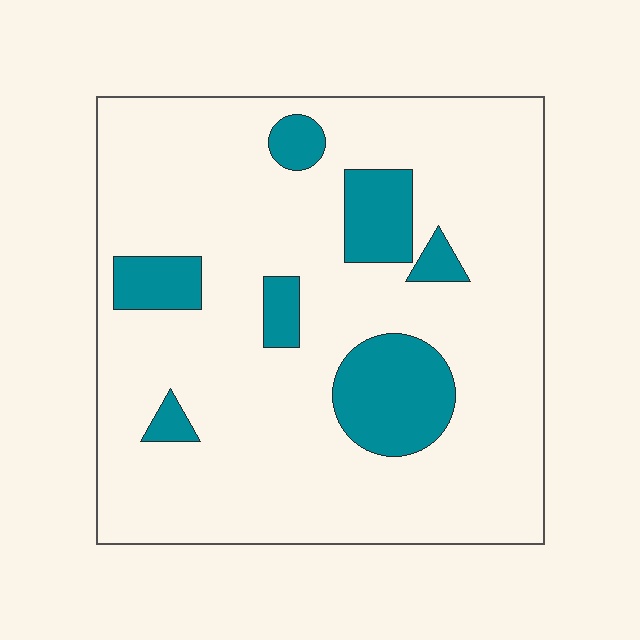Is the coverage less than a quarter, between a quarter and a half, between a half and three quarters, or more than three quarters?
Less than a quarter.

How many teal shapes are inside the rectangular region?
7.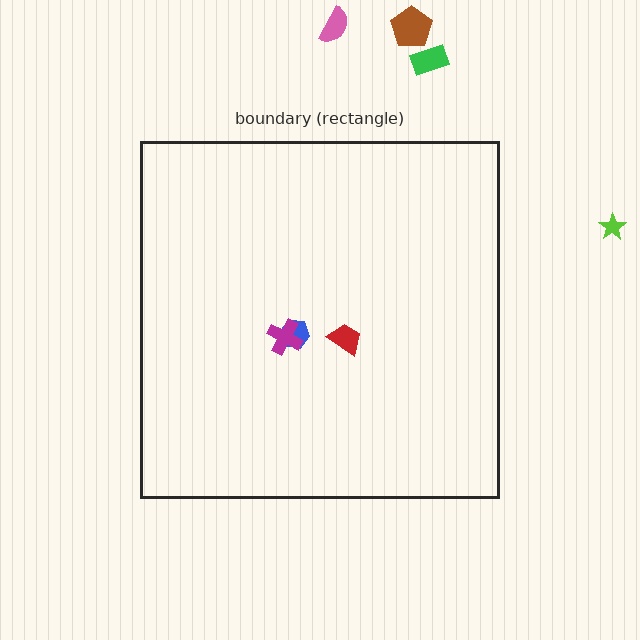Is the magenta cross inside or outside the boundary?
Inside.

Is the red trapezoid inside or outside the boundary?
Inside.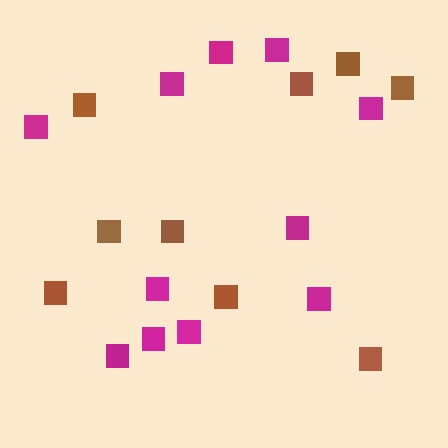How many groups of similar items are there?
There are 2 groups: one group of brown squares (9) and one group of magenta squares (11).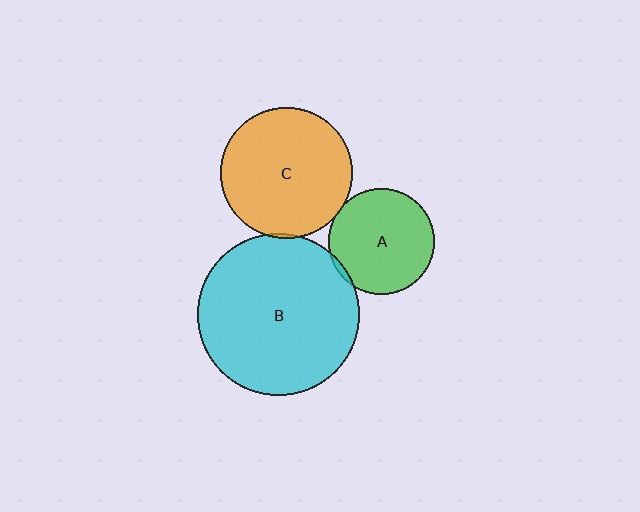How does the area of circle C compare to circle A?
Approximately 1.5 times.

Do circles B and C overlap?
Yes.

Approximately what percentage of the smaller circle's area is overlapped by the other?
Approximately 5%.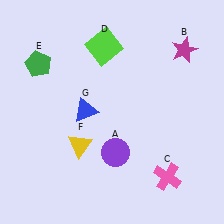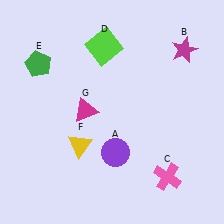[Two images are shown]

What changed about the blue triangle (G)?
In Image 1, G is blue. In Image 2, it changed to magenta.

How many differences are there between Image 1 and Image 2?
There is 1 difference between the two images.